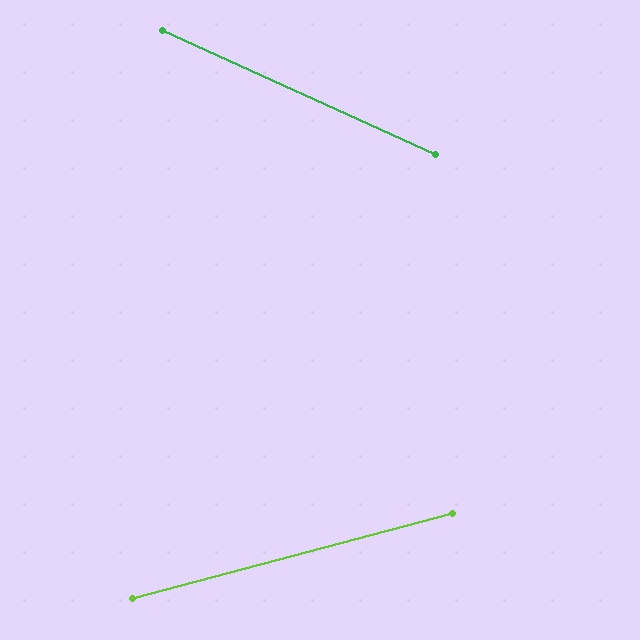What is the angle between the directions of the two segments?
Approximately 39 degrees.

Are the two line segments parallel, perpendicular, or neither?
Neither parallel nor perpendicular — they differ by about 39°.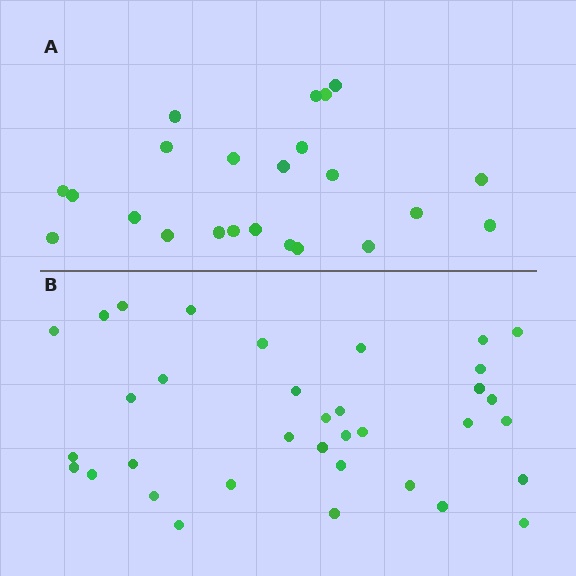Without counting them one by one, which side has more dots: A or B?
Region B (the bottom region) has more dots.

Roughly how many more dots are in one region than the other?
Region B has roughly 12 or so more dots than region A.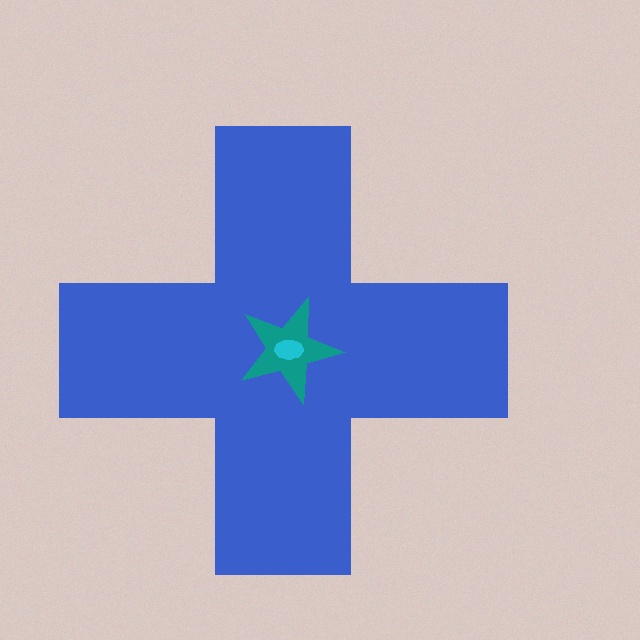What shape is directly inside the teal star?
The cyan ellipse.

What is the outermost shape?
The blue cross.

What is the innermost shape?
The cyan ellipse.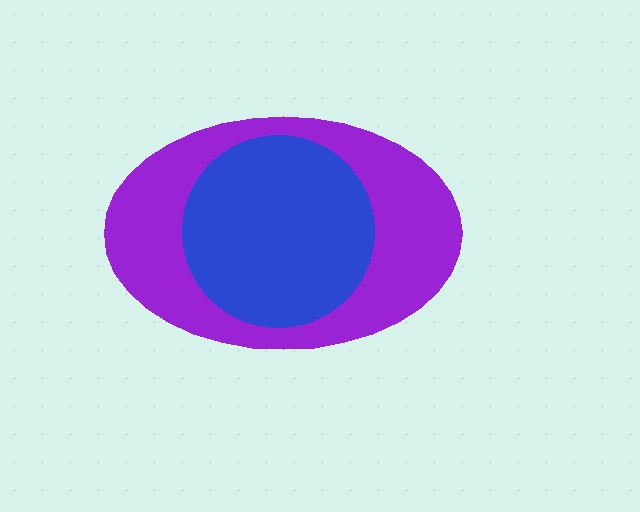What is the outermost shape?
The purple ellipse.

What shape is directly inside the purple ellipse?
The blue circle.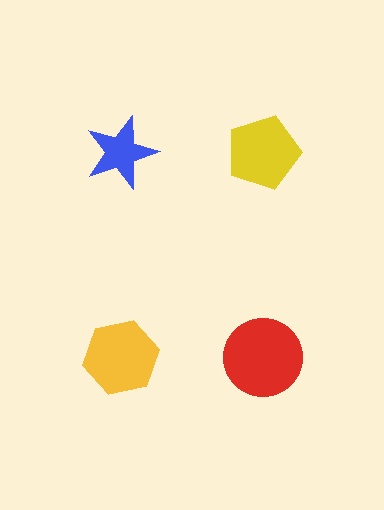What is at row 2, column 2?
A red circle.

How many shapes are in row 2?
2 shapes.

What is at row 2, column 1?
A yellow hexagon.